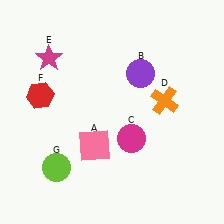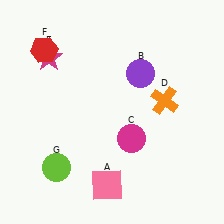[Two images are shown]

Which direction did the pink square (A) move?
The pink square (A) moved down.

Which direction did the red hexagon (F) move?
The red hexagon (F) moved up.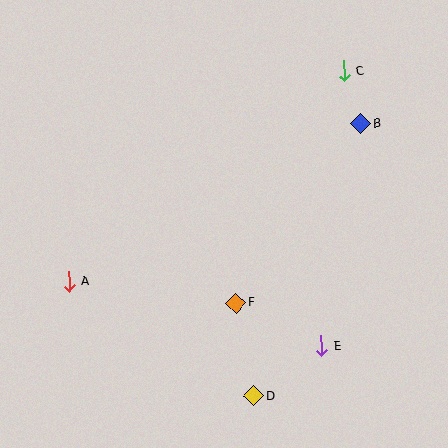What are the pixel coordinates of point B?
Point B is at (361, 124).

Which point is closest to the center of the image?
Point F at (236, 303) is closest to the center.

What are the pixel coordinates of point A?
Point A is at (69, 281).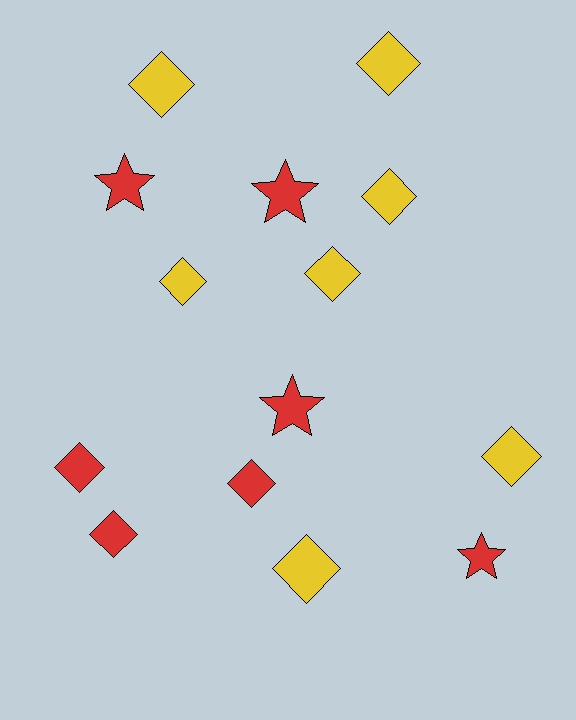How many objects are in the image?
There are 14 objects.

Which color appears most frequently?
Red, with 7 objects.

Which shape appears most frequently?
Diamond, with 10 objects.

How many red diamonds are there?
There are 3 red diamonds.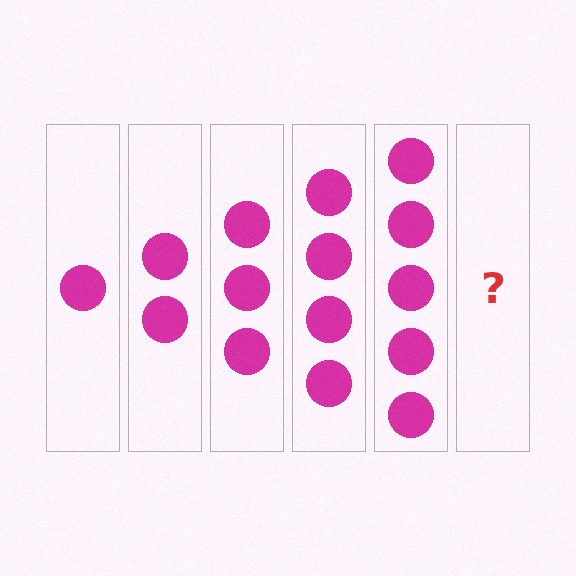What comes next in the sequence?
The next element should be 6 circles.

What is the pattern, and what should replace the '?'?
The pattern is that each step adds one more circle. The '?' should be 6 circles.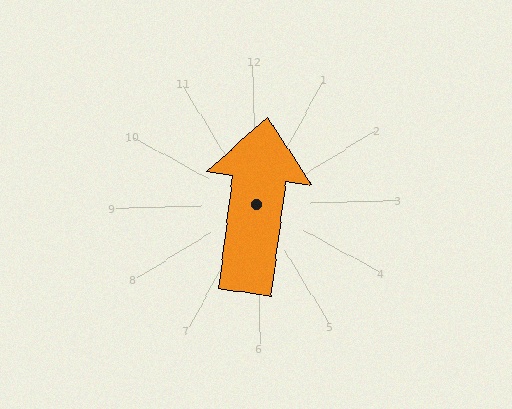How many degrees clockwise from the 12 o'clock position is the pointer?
Approximately 9 degrees.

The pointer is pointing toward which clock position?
Roughly 12 o'clock.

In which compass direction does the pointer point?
North.